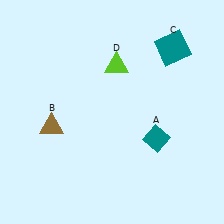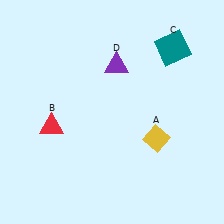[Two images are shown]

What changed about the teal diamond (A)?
In Image 1, A is teal. In Image 2, it changed to yellow.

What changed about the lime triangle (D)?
In Image 1, D is lime. In Image 2, it changed to purple.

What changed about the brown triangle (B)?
In Image 1, B is brown. In Image 2, it changed to red.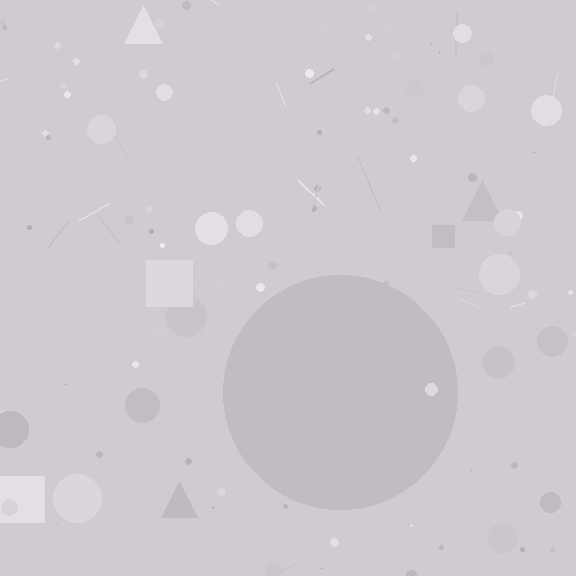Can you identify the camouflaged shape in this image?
The camouflaged shape is a circle.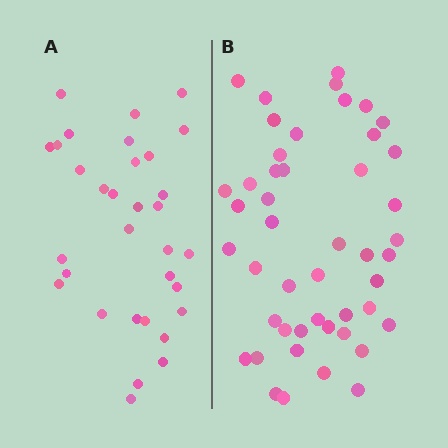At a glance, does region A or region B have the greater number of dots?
Region B (the right region) has more dots.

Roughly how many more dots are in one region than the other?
Region B has approximately 15 more dots than region A.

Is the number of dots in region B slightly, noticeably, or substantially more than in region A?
Region B has substantially more. The ratio is roughly 1.5 to 1.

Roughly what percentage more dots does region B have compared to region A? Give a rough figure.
About 45% more.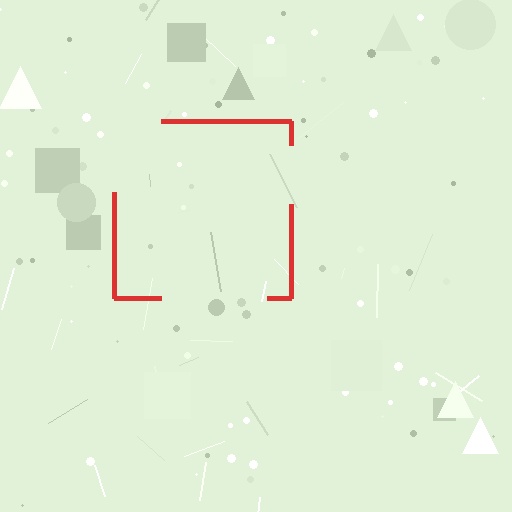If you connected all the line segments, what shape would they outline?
They would outline a square.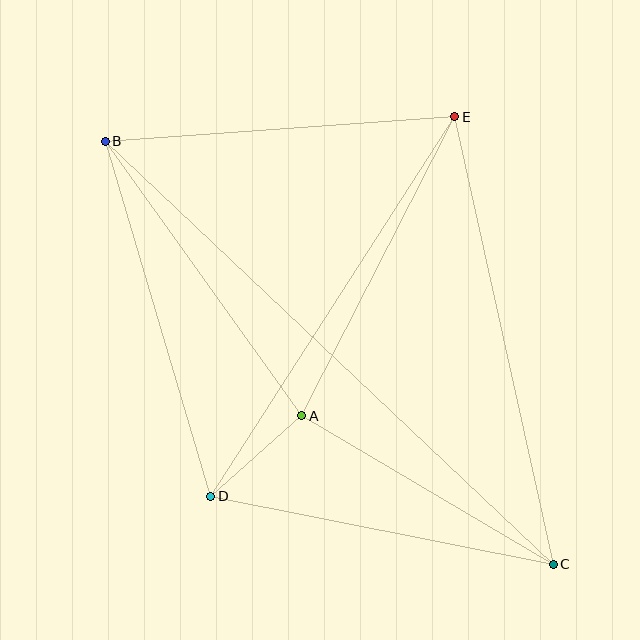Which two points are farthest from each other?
Points B and C are farthest from each other.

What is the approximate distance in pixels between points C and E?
The distance between C and E is approximately 458 pixels.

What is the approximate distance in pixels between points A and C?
The distance between A and C is approximately 292 pixels.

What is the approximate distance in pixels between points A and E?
The distance between A and E is approximately 336 pixels.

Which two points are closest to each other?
Points A and D are closest to each other.